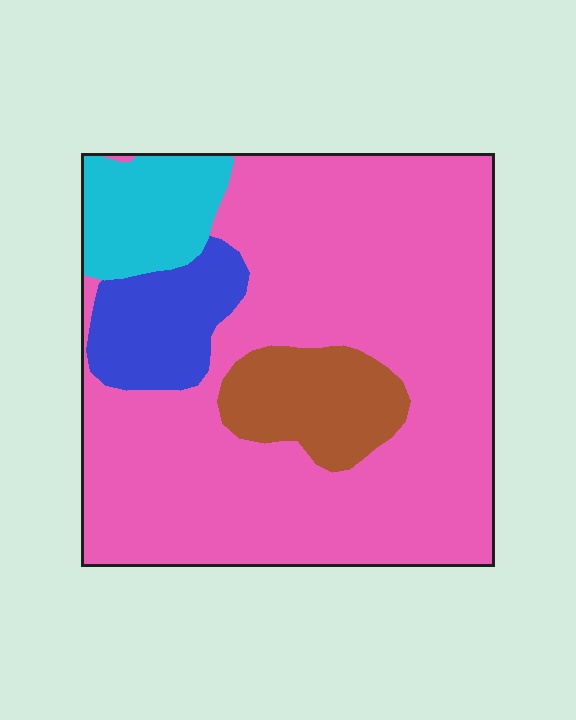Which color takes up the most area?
Pink, at roughly 70%.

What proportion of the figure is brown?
Brown takes up about one tenth (1/10) of the figure.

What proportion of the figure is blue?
Blue takes up less than a sixth of the figure.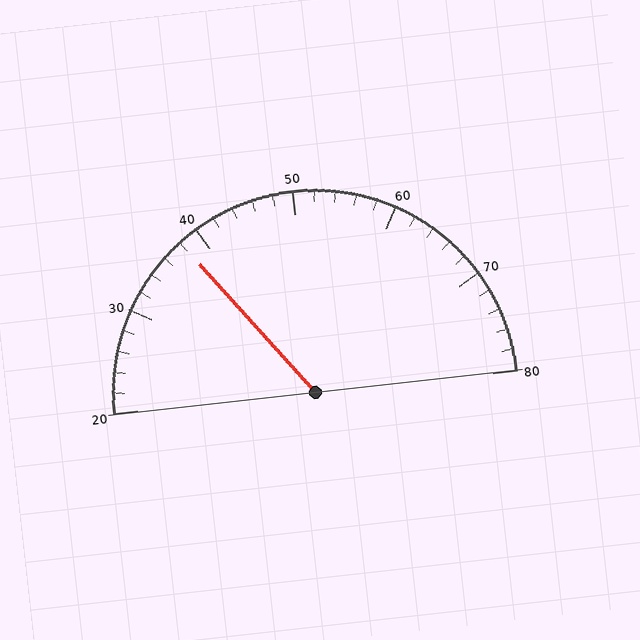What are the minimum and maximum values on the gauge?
The gauge ranges from 20 to 80.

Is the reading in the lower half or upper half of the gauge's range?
The reading is in the lower half of the range (20 to 80).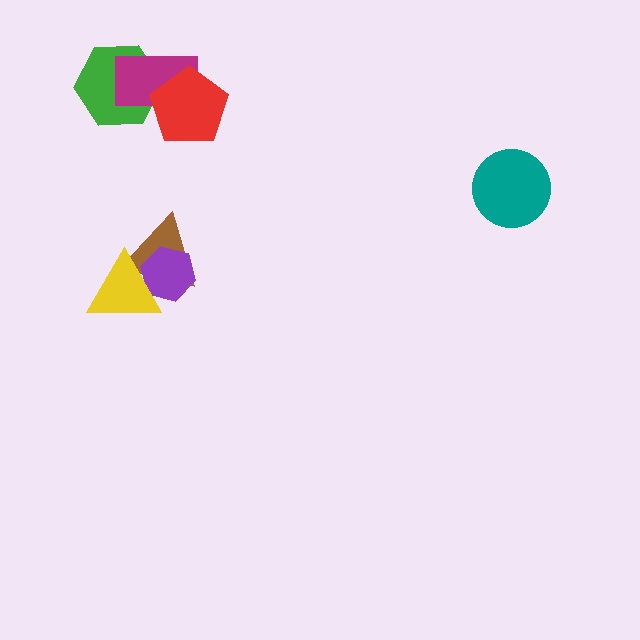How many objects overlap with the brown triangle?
2 objects overlap with the brown triangle.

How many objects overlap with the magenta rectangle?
2 objects overlap with the magenta rectangle.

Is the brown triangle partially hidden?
Yes, it is partially covered by another shape.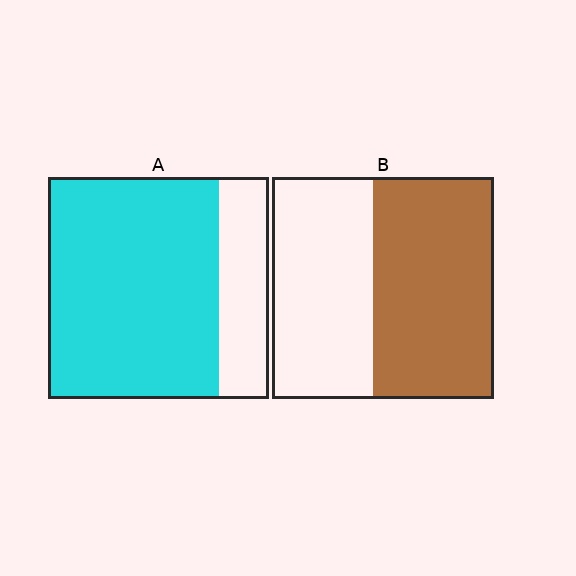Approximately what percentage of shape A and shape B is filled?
A is approximately 75% and B is approximately 55%.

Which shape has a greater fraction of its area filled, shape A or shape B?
Shape A.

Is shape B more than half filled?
Yes.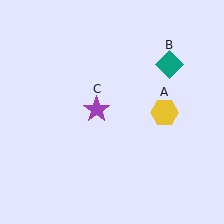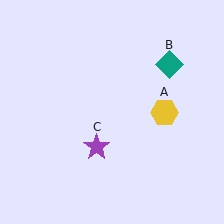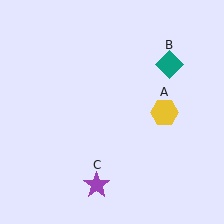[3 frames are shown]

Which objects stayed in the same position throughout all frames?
Yellow hexagon (object A) and teal diamond (object B) remained stationary.